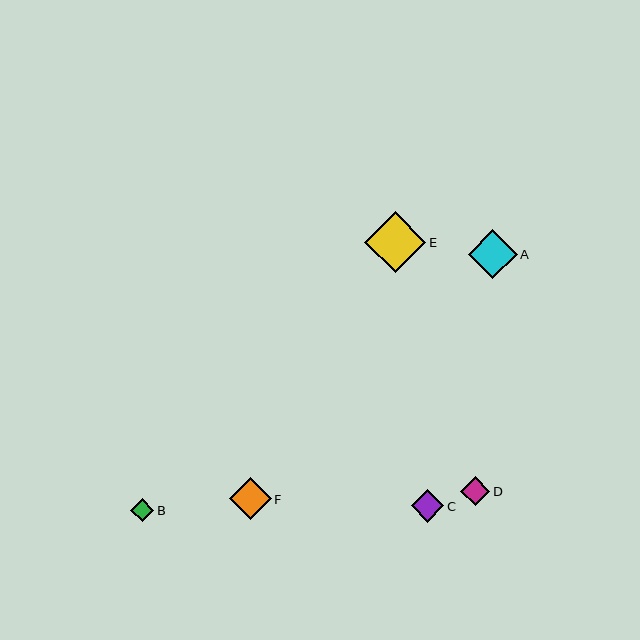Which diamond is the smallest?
Diamond B is the smallest with a size of approximately 23 pixels.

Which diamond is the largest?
Diamond E is the largest with a size of approximately 61 pixels.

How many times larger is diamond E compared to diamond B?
Diamond E is approximately 2.6 times the size of diamond B.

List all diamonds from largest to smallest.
From largest to smallest: E, A, F, C, D, B.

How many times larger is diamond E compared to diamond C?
Diamond E is approximately 1.9 times the size of diamond C.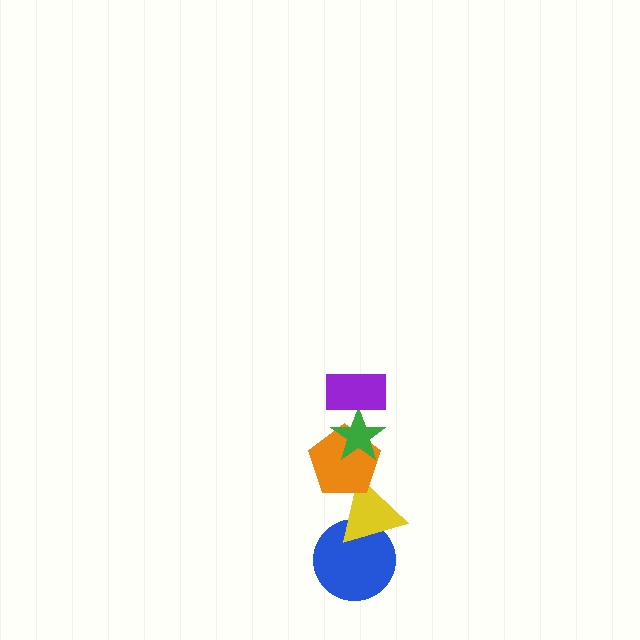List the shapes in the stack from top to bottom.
From top to bottom: the purple rectangle, the green star, the orange pentagon, the yellow triangle, the blue circle.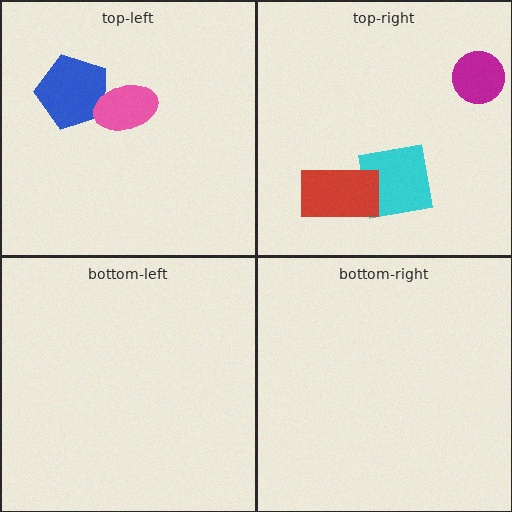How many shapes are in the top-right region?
3.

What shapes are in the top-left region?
The blue pentagon, the pink ellipse.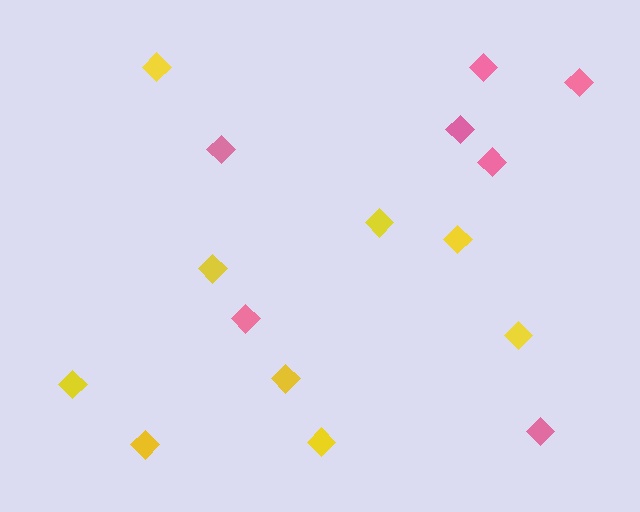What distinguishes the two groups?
There are 2 groups: one group of yellow diamonds (9) and one group of pink diamonds (7).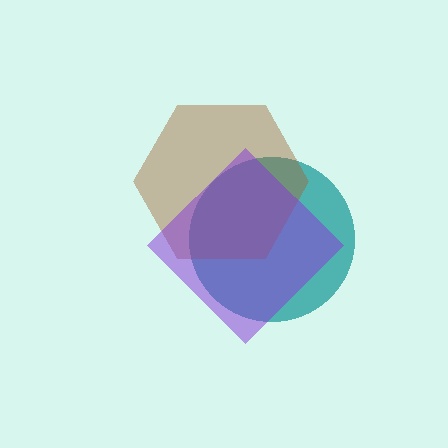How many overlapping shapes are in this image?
There are 3 overlapping shapes in the image.